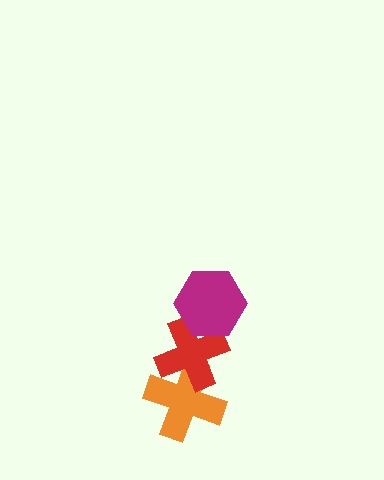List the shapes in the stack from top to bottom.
From top to bottom: the magenta hexagon, the red cross, the orange cross.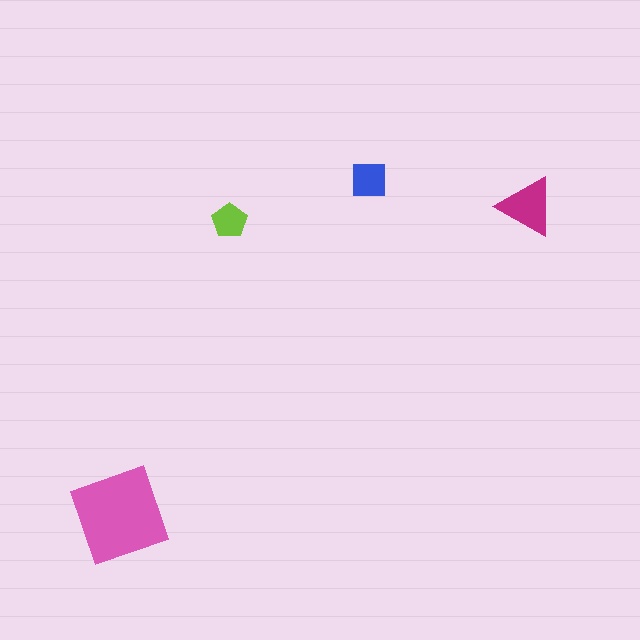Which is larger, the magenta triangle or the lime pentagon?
The magenta triangle.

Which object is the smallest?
The lime pentagon.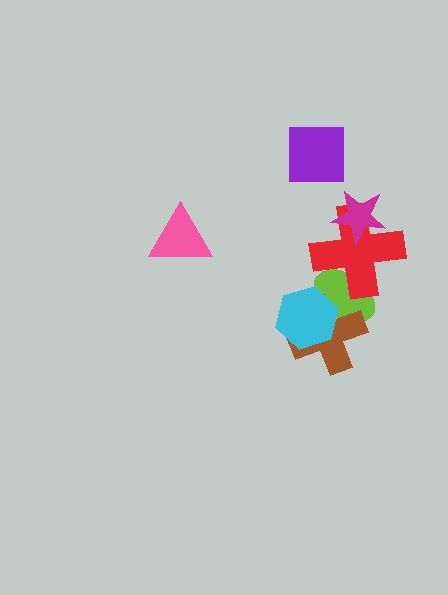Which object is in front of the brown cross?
The cyan hexagon is in front of the brown cross.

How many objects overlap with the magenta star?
1 object overlaps with the magenta star.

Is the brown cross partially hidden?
Yes, it is partially covered by another shape.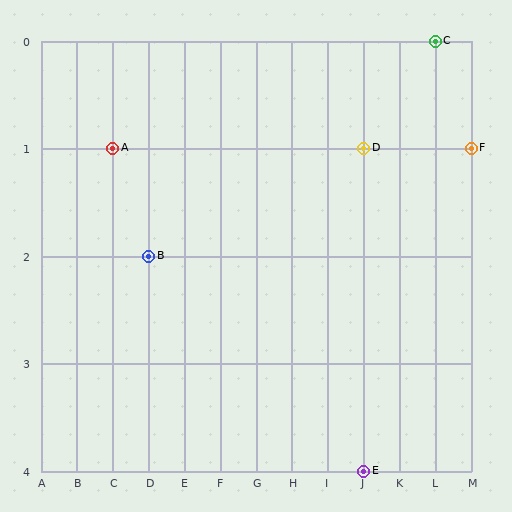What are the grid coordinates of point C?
Point C is at grid coordinates (L, 0).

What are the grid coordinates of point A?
Point A is at grid coordinates (C, 1).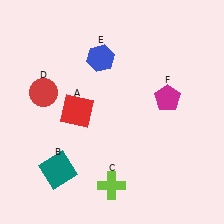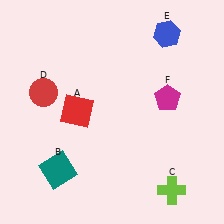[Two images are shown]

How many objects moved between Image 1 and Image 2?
2 objects moved between the two images.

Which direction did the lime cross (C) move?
The lime cross (C) moved right.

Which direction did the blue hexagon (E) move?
The blue hexagon (E) moved right.